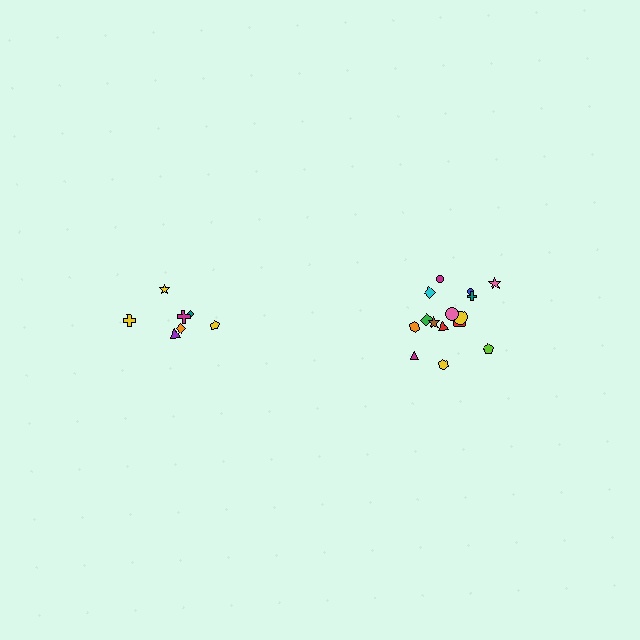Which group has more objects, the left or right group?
The right group.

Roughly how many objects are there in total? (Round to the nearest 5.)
Roughly 20 objects in total.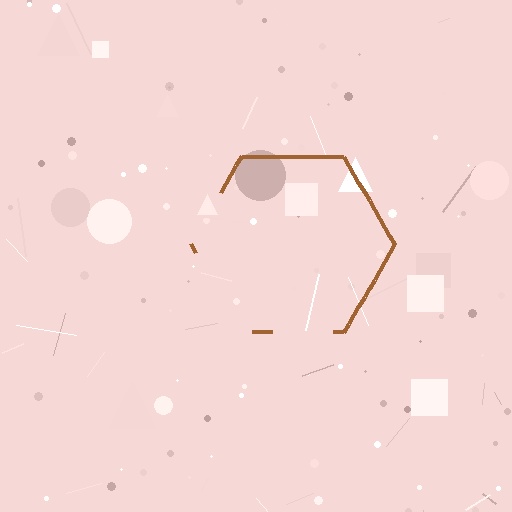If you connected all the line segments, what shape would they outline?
They would outline a hexagon.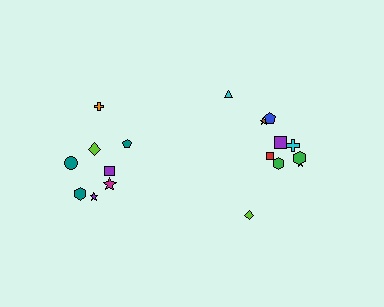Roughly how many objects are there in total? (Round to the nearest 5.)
Roughly 20 objects in total.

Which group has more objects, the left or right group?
The right group.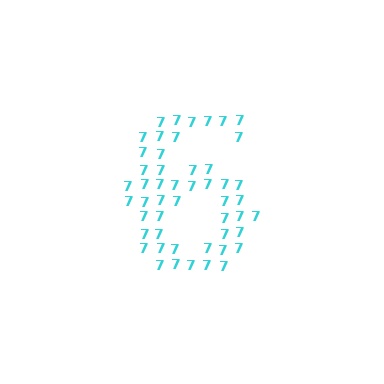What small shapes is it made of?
It is made of small digit 7's.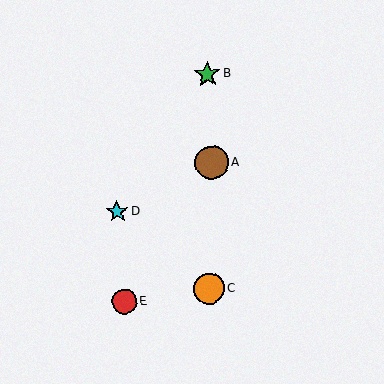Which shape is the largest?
The brown circle (labeled A) is the largest.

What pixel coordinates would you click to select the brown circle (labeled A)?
Click at (212, 162) to select the brown circle A.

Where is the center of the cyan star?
The center of the cyan star is at (117, 212).